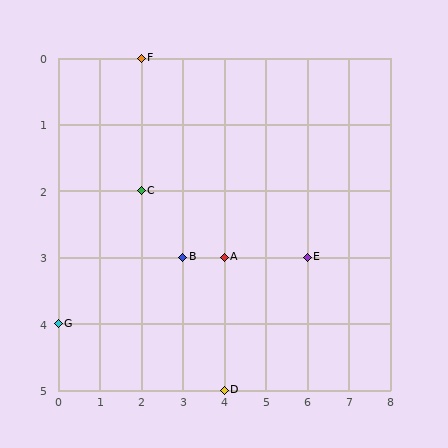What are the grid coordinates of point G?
Point G is at grid coordinates (0, 4).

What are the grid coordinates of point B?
Point B is at grid coordinates (3, 3).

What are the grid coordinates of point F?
Point F is at grid coordinates (2, 0).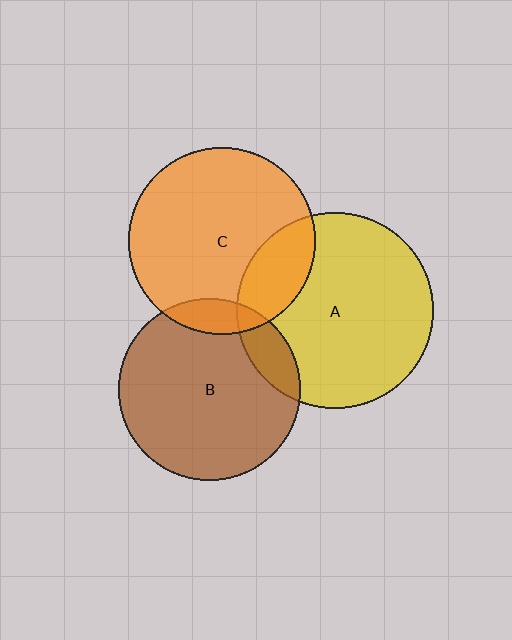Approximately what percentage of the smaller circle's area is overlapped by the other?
Approximately 20%.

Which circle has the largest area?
Circle A (yellow).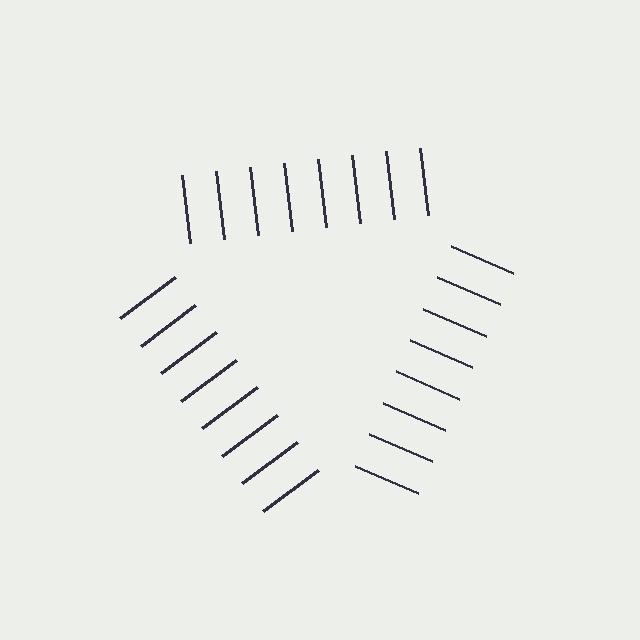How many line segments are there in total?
24 — 8 along each of the 3 edges.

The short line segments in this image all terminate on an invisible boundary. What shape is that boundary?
An illusory triangle — the line segments terminate on its edges but no continuous stroke is drawn.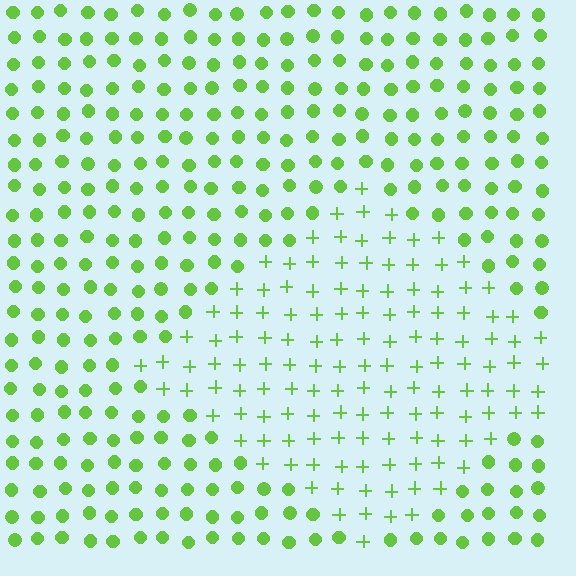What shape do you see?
I see a diamond.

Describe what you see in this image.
The image is filled with small lime elements arranged in a uniform grid. A diamond-shaped region contains plus signs, while the surrounding area contains circles. The boundary is defined purely by the change in element shape.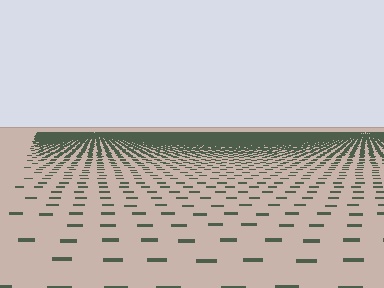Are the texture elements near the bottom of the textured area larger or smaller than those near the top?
Larger. Near the bottom, elements are closer to the viewer and appear at a bigger on-screen size.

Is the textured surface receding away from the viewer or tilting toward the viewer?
The surface is receding away from the viewer. Texture elements get smaller and denser toward the top.